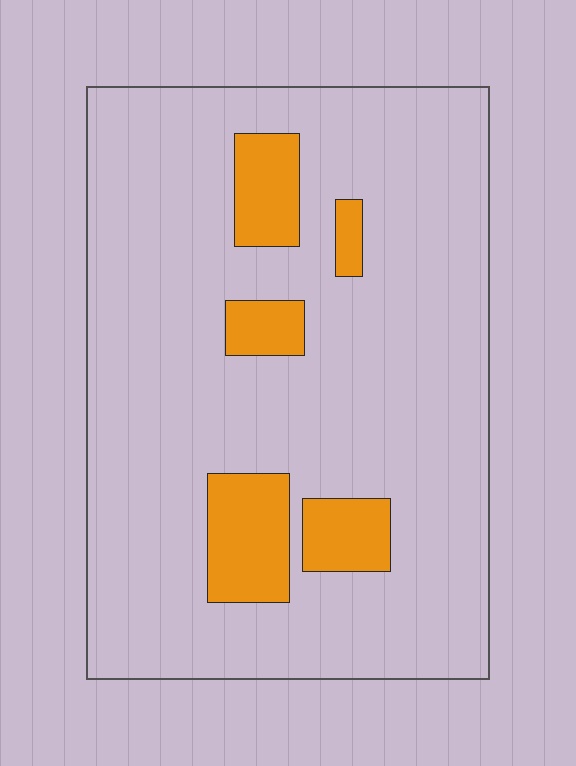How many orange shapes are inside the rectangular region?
5.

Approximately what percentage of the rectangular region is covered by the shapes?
Approximately 15%.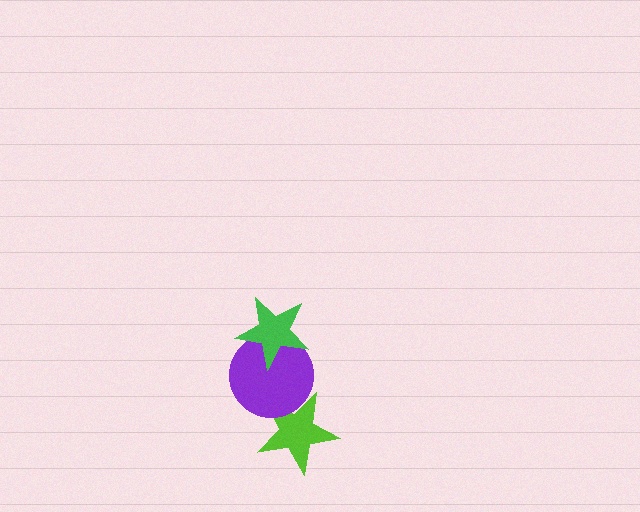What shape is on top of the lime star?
The purple circle is on top of the lime star.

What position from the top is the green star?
The green star is 1st from the top.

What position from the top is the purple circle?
The purple circle is 2nd from the top.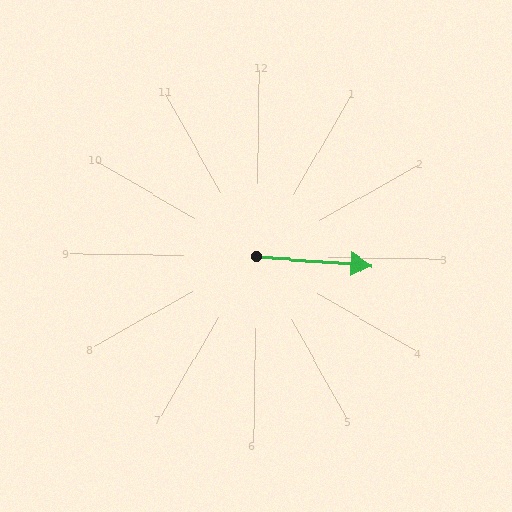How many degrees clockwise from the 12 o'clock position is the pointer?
Approximately 94 degrees.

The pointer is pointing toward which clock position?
Roughly 3 o'clock.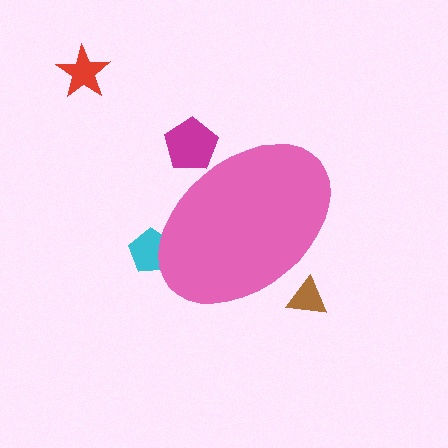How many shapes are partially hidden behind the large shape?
3 shapes are partially hidden.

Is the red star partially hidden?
No, the red star is fully visible.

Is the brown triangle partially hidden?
Yes, the brown triangle is partially hidden behind the pink ellipse.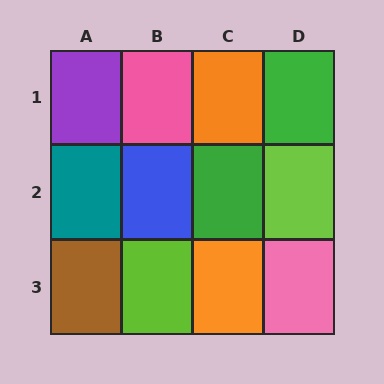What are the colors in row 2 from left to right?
Teal, blue, green, lime.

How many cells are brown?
1 cell is brown.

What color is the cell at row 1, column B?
Pink.